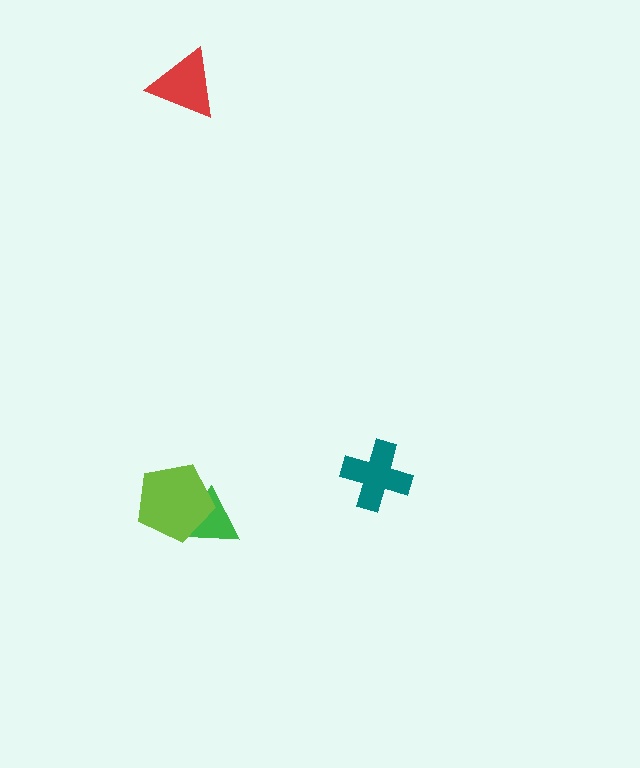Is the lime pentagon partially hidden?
No, no other shape covers it.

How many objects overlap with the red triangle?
0 objects overlap with the red triangle.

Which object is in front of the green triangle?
The lime pentagon is in front of the green triangle.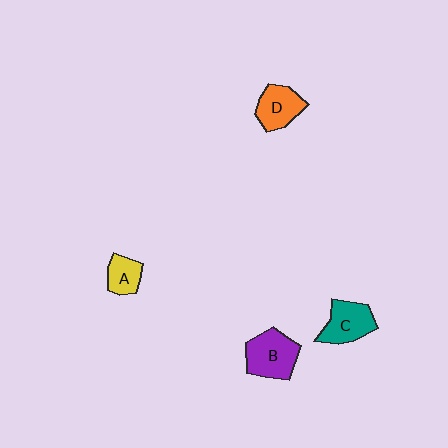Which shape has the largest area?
Shape B (purple).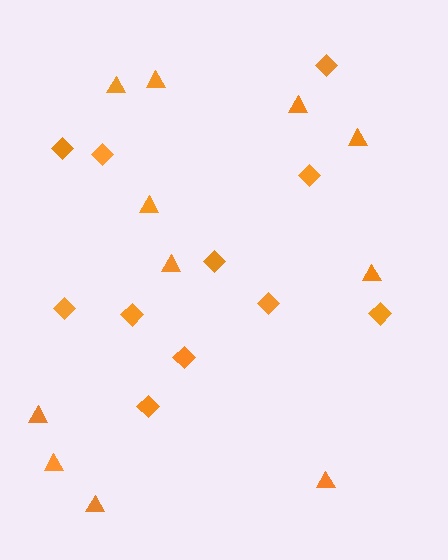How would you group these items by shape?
There are 2 groups: one group of triangles (11) and one group of diamonds (11).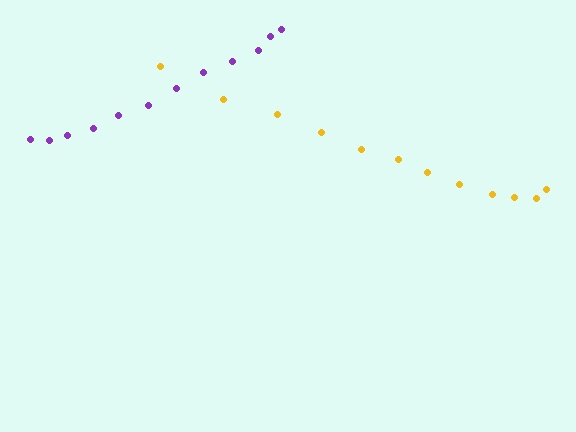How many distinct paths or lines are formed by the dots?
There are 2 distinct paths.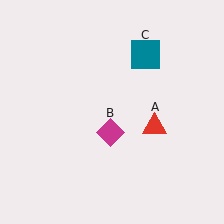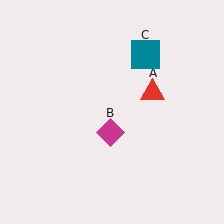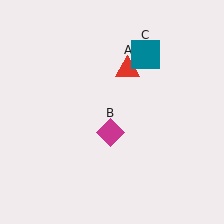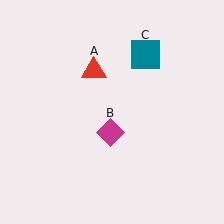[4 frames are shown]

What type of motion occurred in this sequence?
The red triangle (object A) rotated counterclockwise around the center of the scene.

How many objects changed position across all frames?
1 object changed position: red triangle (object A).